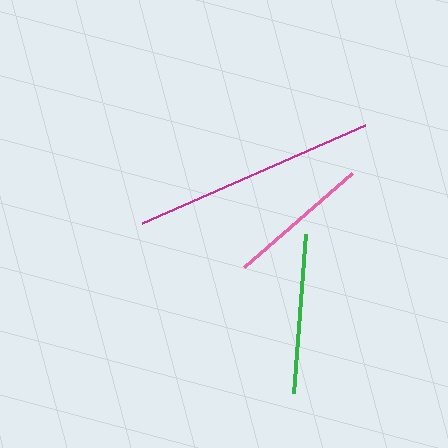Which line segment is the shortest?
The pink line is the shortest at approximately 143 pixels.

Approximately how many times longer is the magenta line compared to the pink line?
The magenta line is approximately 1.7 times the length of the pink line.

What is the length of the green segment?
The green segment is approximately 159 pixels long.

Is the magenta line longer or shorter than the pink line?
The magenta line is longer than the pink line.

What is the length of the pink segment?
The pink segment is approximately 143 pixels long.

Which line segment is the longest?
The magenta line is the longest at approximately 243 pixels.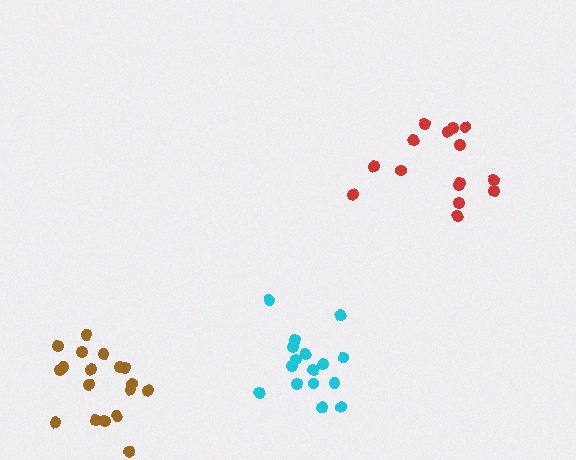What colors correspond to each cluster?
The clusters are colored: brown, cyan, red.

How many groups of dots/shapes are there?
There are 3 groups.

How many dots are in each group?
Group 1: 18 dots, Group 2: 16 dots, Group 3: 15 dots (49 total).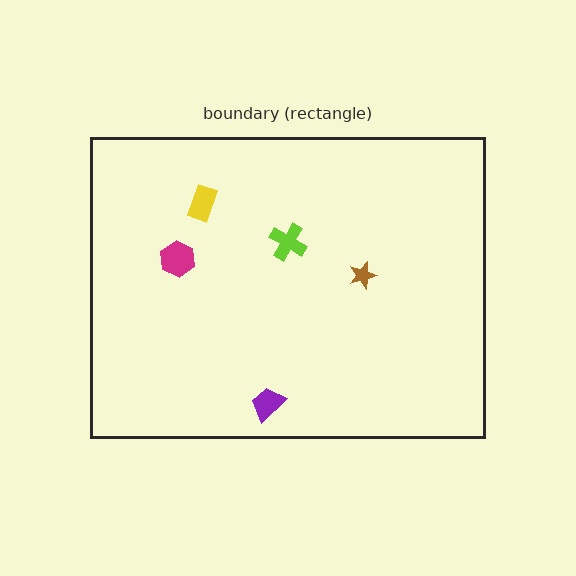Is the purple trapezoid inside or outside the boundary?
Inside.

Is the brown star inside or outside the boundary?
Inside.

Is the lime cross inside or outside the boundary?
Inside.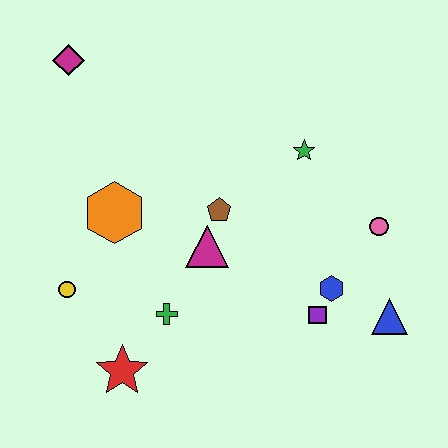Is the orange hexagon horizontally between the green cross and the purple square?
No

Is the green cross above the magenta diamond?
No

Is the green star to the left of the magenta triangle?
No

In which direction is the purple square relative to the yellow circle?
The purple square is to the right of the yellow circle.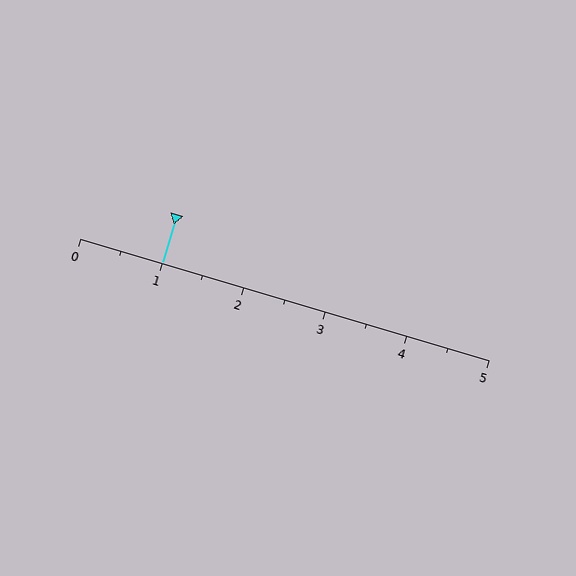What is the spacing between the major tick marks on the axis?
The major ticks are spaced 1 apart.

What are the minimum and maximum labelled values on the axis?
The axis runs from 0 to 5.